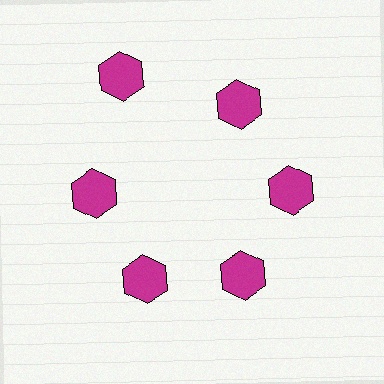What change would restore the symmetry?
The symmetry would be restored by moving it inward, back onto the ring so that all 6 hexagons sit at equal angles and equal distance from the center.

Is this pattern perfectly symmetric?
No. The 6 magenta hexagons are arranged in a ring, but one element near the 11 o'clock position is pushed outward from the center, breaking the 6-fold rotational symmetry.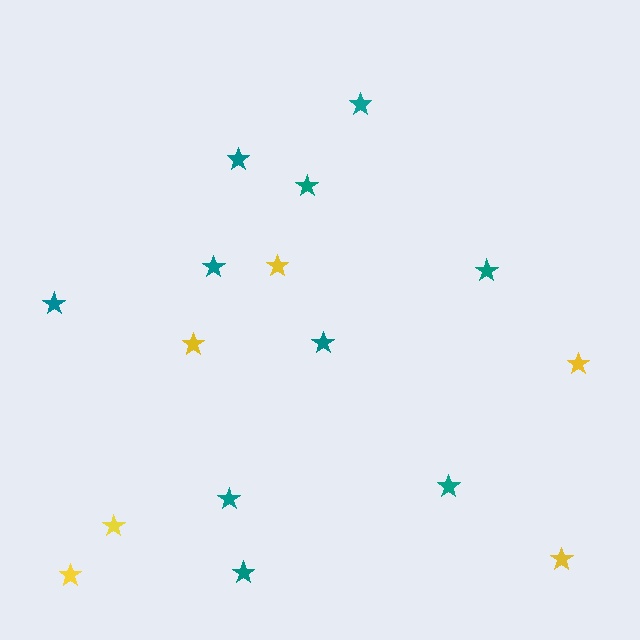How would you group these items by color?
There are 2 groups: one group of teal stars (10) and one group of yellow stars (6).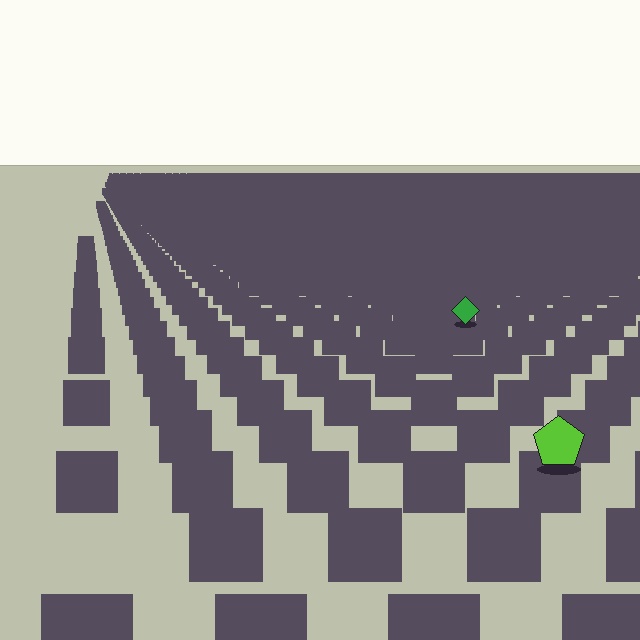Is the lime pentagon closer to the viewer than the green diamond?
Yes. The lime pentagon is closer — you can tell from the texture gradient: the ground texture is coarser near it.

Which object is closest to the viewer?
The lime pentagon is closest. The texture marks near it are larger and more spread out.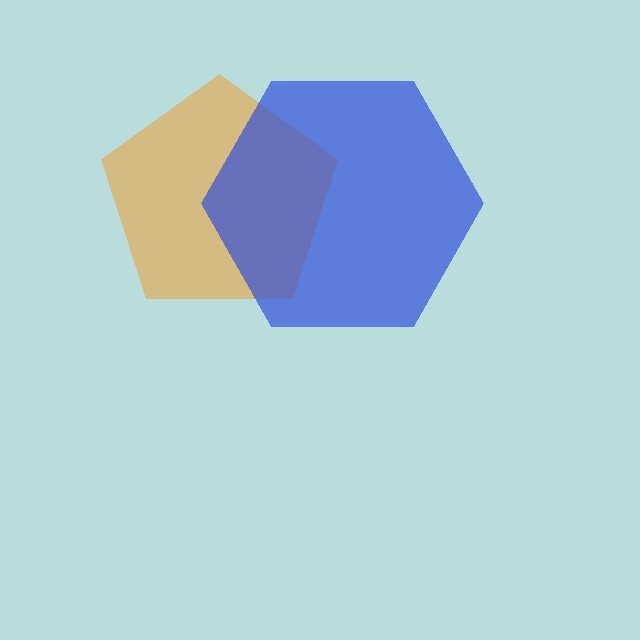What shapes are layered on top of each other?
The layered shapes are: an orange pentagon, a blue hexagon.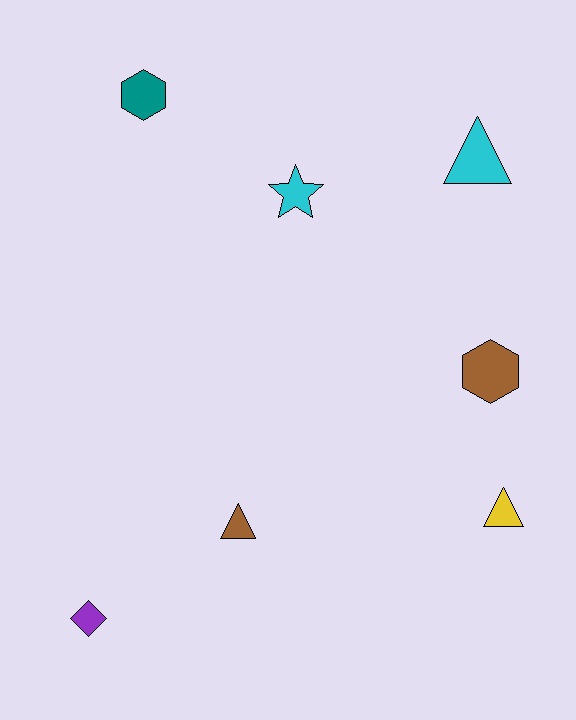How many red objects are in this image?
There are no red objects.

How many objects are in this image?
There are 7 objects.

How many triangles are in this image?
There are 3 triangles.